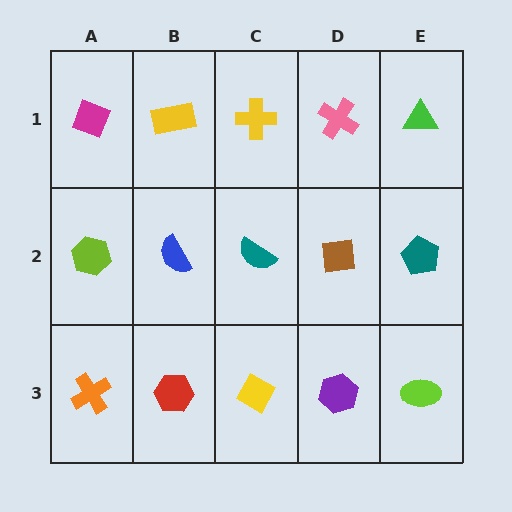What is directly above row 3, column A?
A lime hexagon.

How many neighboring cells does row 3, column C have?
3.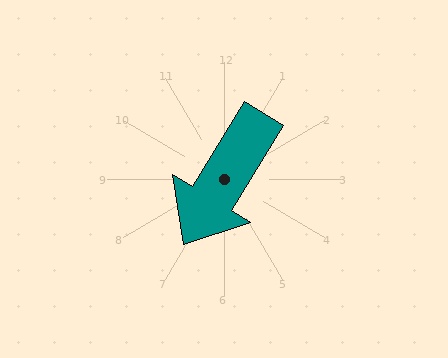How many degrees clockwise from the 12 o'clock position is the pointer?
Approximately 212 degrees.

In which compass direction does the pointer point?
Southwest.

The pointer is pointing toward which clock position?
Roughly 7 o'clock.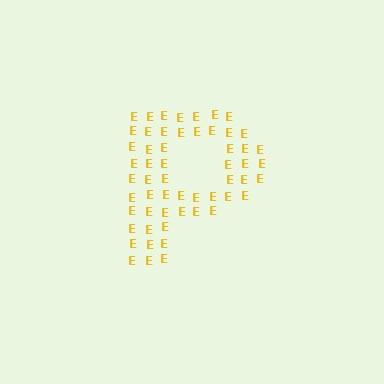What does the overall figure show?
The overall figure shows the letter P.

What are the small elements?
The small elements are letter E's.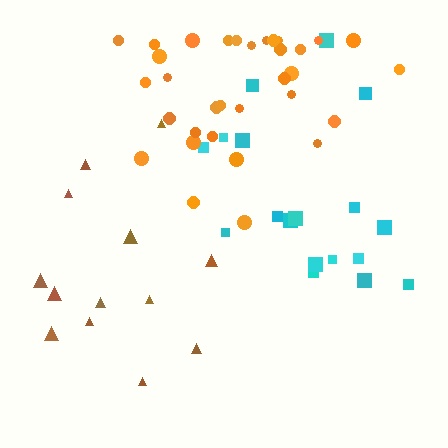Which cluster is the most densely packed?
Orange.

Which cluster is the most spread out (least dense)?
Brown.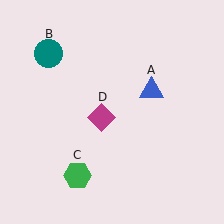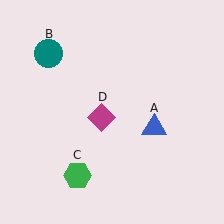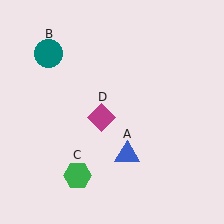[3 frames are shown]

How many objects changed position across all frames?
1 object changed position: blue triangle (object A).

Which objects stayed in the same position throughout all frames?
Teal circle (object B) and green hexagon (object C) and magenta diamond (object D) remained stationary.